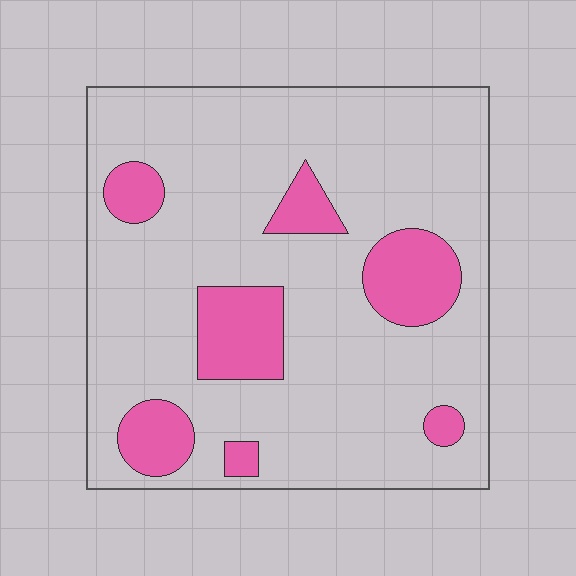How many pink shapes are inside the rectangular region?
7.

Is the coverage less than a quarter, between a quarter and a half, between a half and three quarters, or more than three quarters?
Less than a quarter.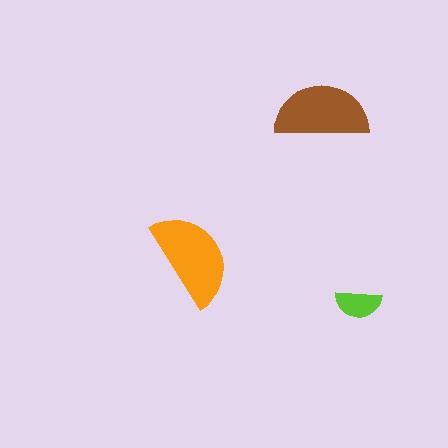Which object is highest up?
The brown semicircle is topmost.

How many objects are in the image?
There are 3 objects in the image.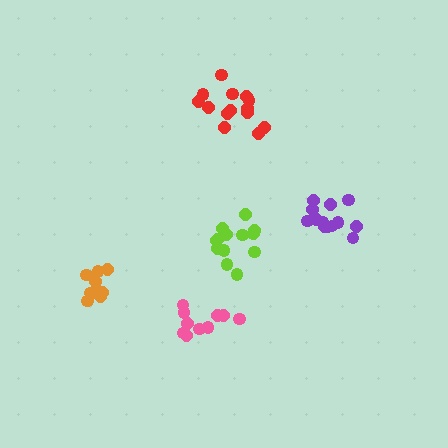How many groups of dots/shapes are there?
There are 5 groups.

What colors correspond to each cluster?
The clusters are colored: orange, purple, lime, red, pink.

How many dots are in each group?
Group 1: 13 dots, Group 2: 13 dots, Group 3: 14 dots, Group 4: 14 dots, Group 5: 10 dots (64 total).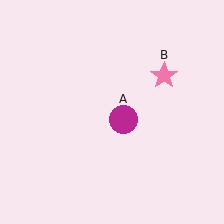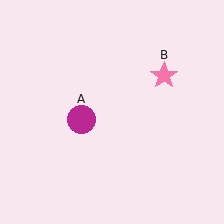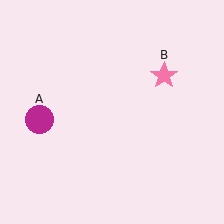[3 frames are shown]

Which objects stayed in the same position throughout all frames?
Pink star (object B) remained stationary.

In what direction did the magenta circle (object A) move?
The magenta circle (object A) moved left.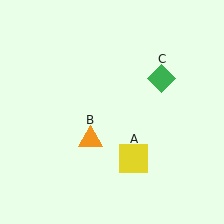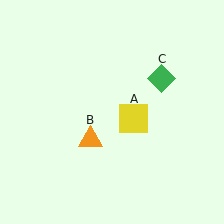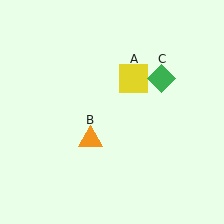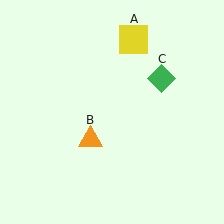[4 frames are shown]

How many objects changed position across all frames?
1 object changed position: yellow square (object A).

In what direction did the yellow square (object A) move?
The yellow square (object A) moved up.